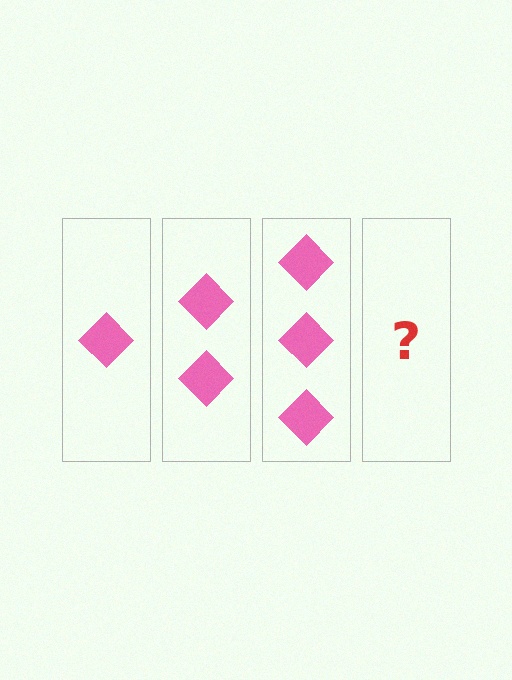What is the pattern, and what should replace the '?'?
The pattern is that each step adds one more diamond. The '?' should be 4 diamonds.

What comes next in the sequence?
The next element should be 4 diamonds.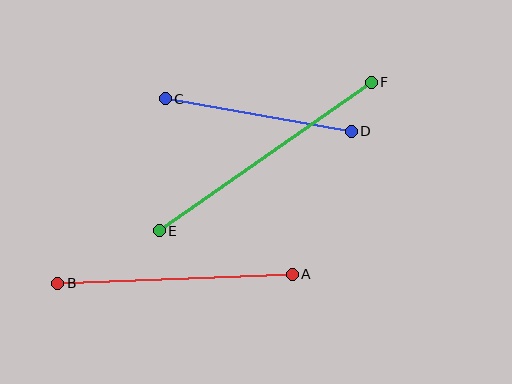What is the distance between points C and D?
The distance is approximately 189 pixels.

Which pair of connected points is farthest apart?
Points E and F are farthest apart.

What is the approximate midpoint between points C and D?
The midpoint is at approximately (258, 115) pixels.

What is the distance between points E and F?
The distance is approximately 259 pixels.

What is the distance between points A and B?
The distance is approximately 234 pixels.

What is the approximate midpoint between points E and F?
The midpoint is at approximately (265, 156) pixels.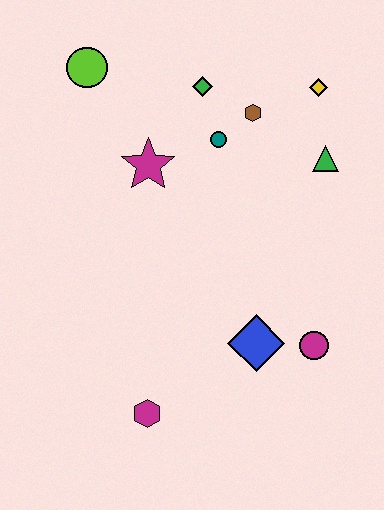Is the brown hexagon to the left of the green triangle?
Yes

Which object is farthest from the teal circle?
The magenta hexagon is farthest from the teal circle.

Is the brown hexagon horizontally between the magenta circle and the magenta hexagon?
Yes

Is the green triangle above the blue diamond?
Yes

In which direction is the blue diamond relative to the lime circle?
The blue diamond is below the lime circle.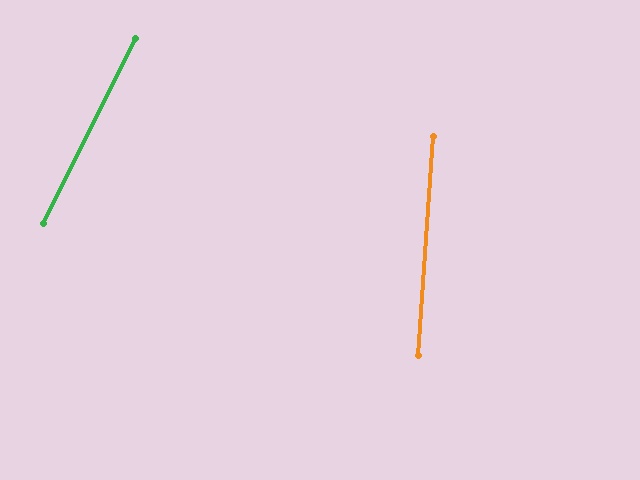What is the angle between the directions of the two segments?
Approximately 22 degrees.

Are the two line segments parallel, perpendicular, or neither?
Neither parallel nor perpendicular — they differ by about 22°.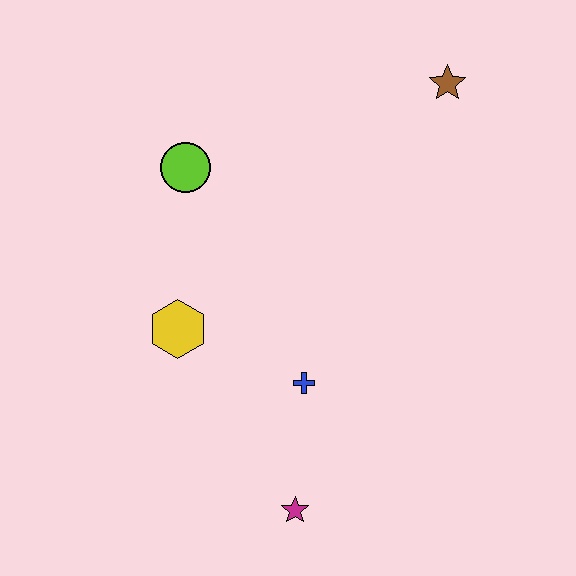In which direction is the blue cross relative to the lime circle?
The blue cross is below the lime circle.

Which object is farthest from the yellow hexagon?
The brown star is farthest from the yellow hexagon.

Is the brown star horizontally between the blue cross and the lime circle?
No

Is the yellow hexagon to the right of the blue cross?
No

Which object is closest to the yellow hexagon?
The blue cross is closest to the yellow hexagon.